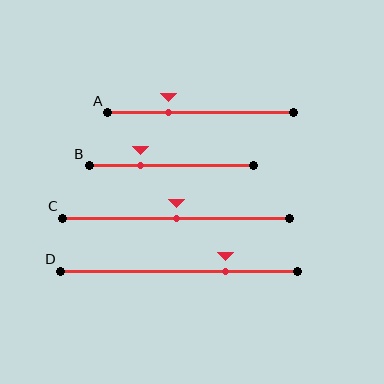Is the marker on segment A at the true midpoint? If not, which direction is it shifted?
No, the marker on segment A is shifted to the left by about 17% of the segment length.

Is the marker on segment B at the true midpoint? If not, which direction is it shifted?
No, the marker on segment B is shifted to the left by about 19% of the segment length.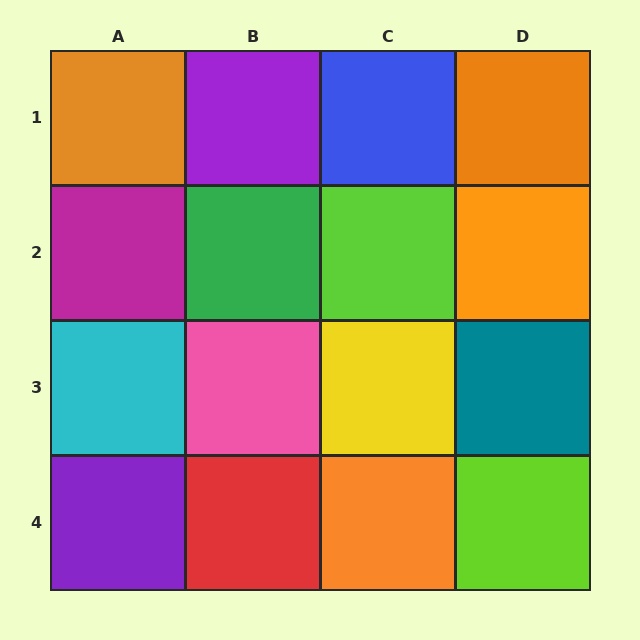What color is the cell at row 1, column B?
Purple.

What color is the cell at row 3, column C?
Yellow.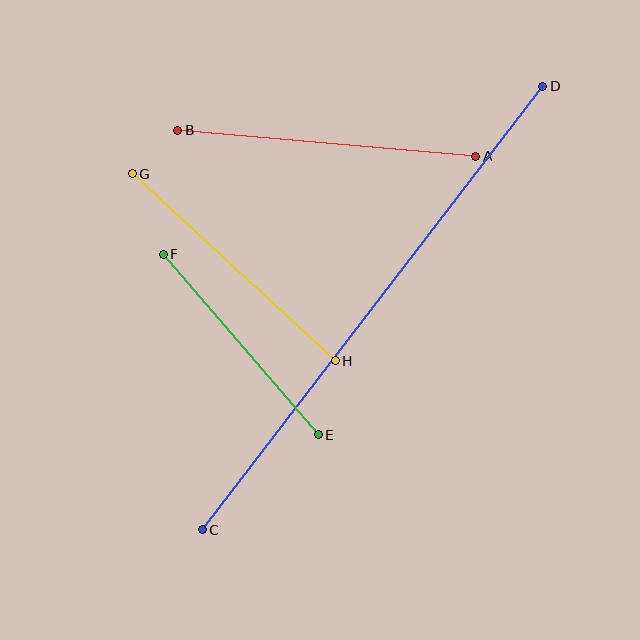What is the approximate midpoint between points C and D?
The midpoint is at approximately (373, 308) pixels.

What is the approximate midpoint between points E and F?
The midpoint is at approximately (241, 345) pixels.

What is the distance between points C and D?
The distance is approximately 559 pixels.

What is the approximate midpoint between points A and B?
The midpoint is at approximately (327, 143) pixels.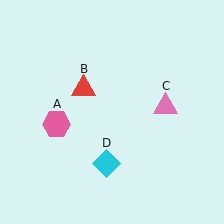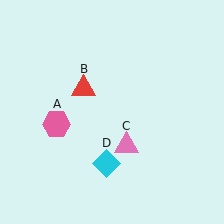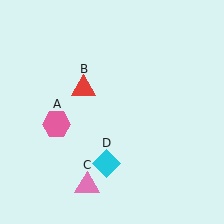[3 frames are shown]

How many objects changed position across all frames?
1 object changed position: pink triangle (object C).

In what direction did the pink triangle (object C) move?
The pink triangle (object C) moved down and to the left.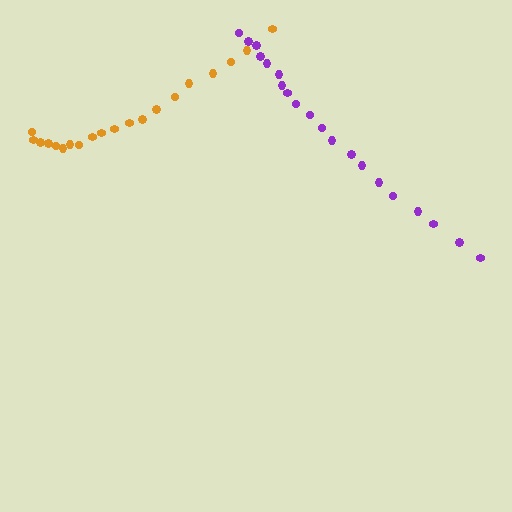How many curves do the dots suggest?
There are 2 distinct paths.